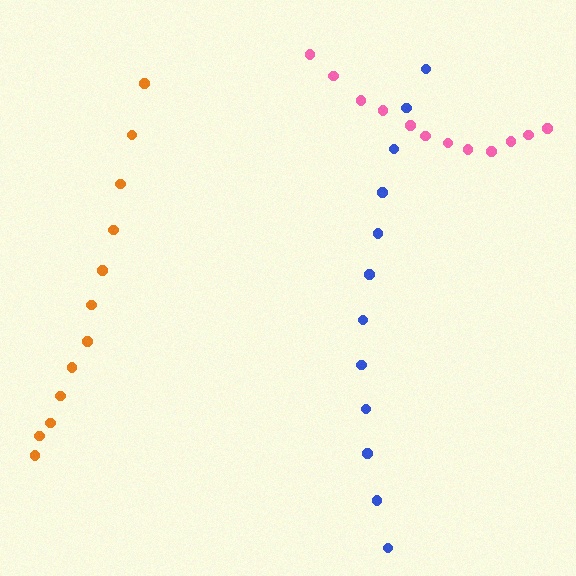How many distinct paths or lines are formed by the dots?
There are 3 distinct paths.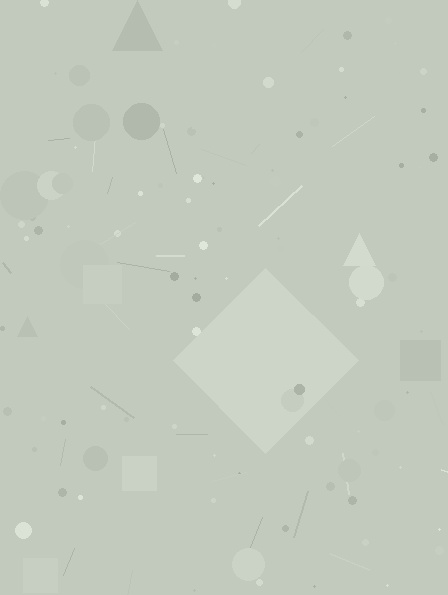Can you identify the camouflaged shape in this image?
The camouflaged shape is a diamond.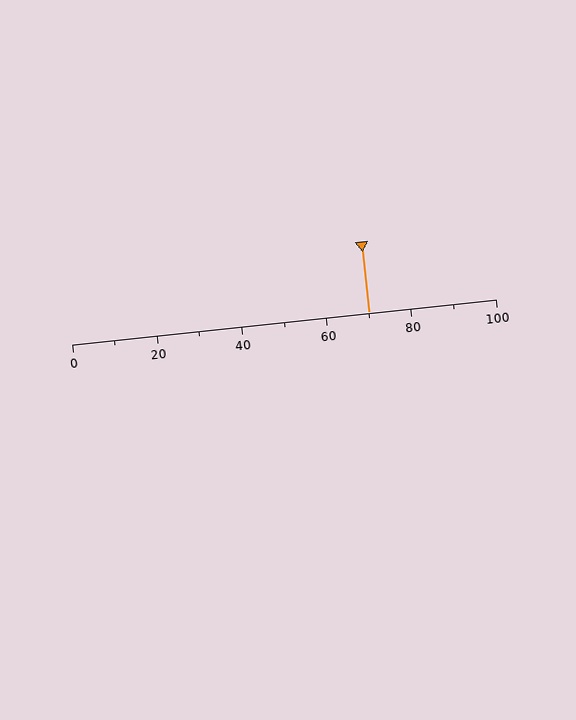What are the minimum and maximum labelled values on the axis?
The axis runs from 0 to 100.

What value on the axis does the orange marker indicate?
The marker indicates approximately 70.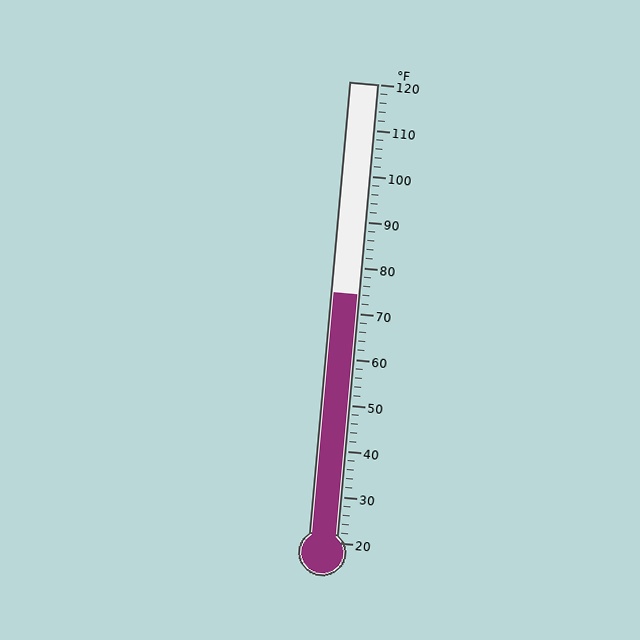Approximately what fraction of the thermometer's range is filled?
The thermometer is filled to approximately 55% of its range.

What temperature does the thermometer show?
The thermometer shows approximately 74°F.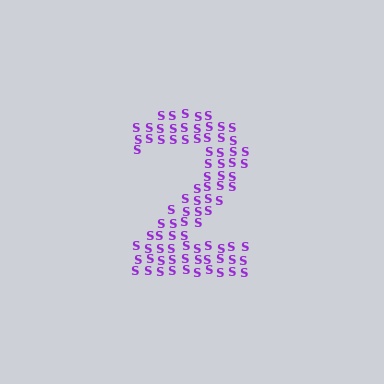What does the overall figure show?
The overall figure shows the digit 2.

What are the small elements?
The small elements are letter S's.